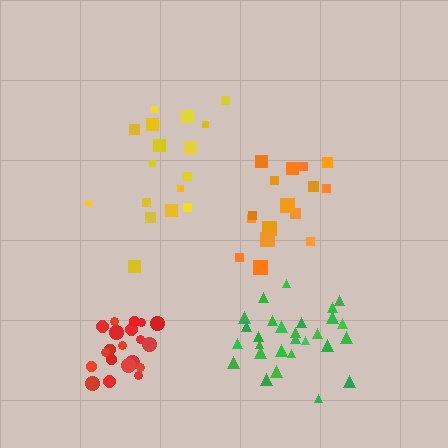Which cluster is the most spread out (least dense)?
Yellow.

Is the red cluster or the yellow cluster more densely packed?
Red.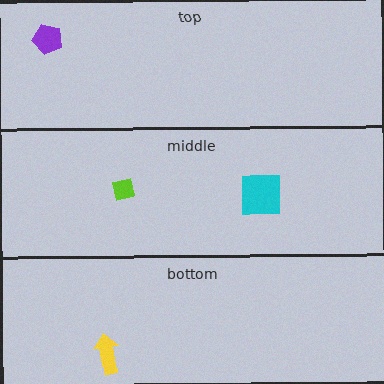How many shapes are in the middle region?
2.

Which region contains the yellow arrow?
The bottom region.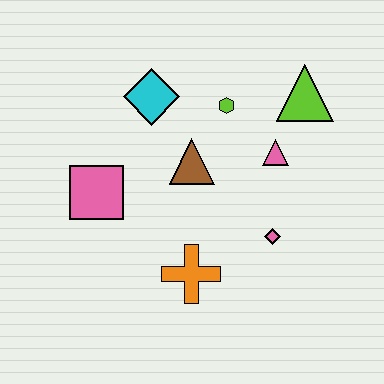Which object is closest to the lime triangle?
The pink triangle is closest to the lime triangle.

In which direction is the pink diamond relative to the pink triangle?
The pink diamond is below the pink triangle.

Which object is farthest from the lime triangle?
The pink square is farthest from the lime triangle.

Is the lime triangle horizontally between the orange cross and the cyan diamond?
No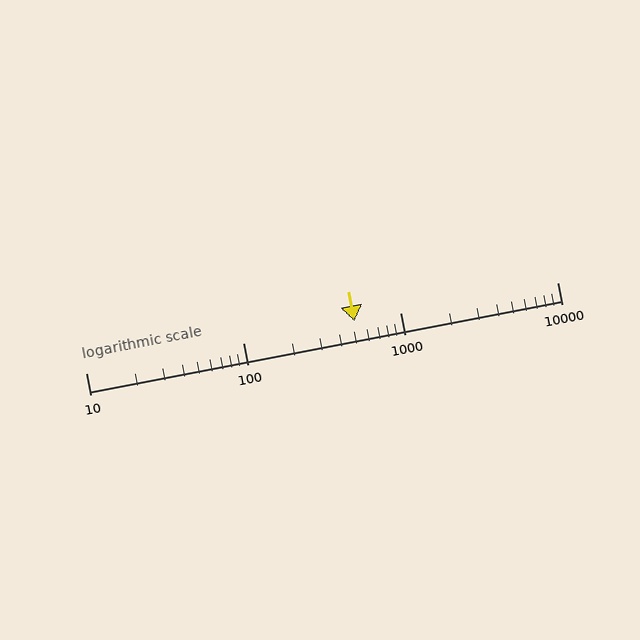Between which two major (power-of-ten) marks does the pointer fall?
The pointer is between 100 and 1000.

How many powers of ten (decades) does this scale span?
The scale spans 3 decades, from 10 to 10000.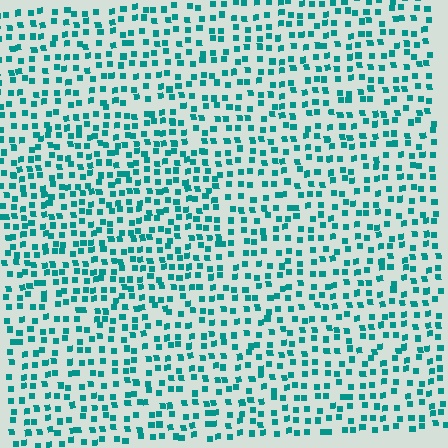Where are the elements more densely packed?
The elements are more densely packed inside the circle boundary.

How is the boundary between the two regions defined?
The boundary is defined by a change in element density (approximately 1.4x ratio). All elements are the same color, size, and shape.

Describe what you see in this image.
The image contains small teal elements arranged at two different densities. A circle-shaped region is visible where the elements are more densely packed than the surrounding area.